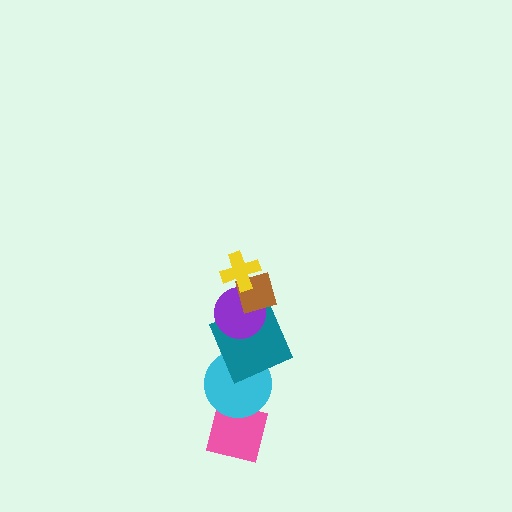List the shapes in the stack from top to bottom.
From top to bottom: the yellow cross, the brown square, the purple circle, the teal square, the cyan circle, the pink square.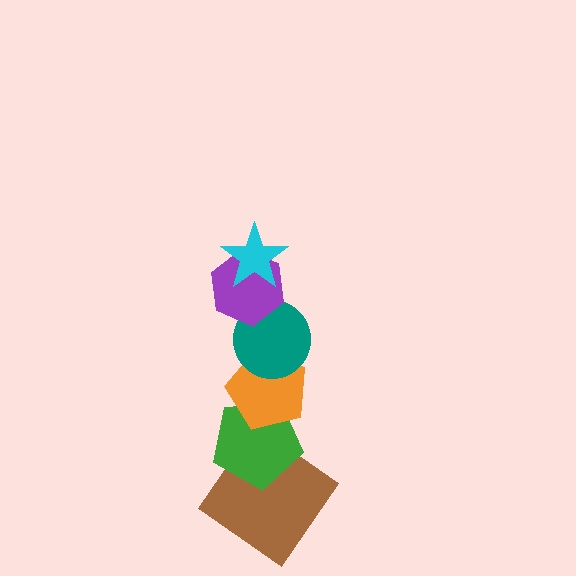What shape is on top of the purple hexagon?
The cyan star is on top of the purple hexagon.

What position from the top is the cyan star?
The cyan star is 1st from the top.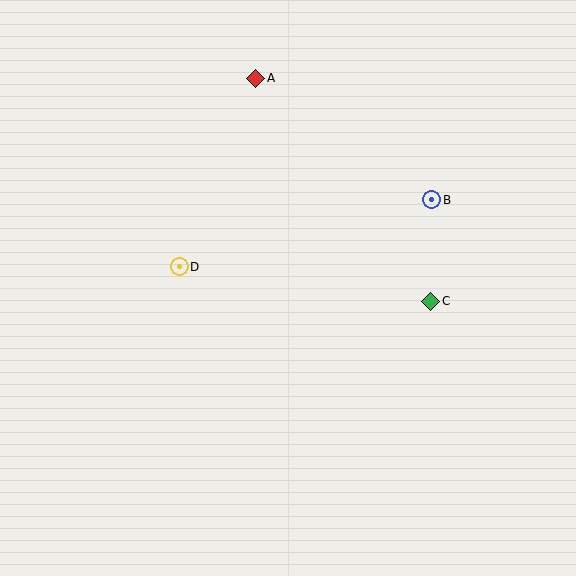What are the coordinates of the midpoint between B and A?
The midpoint between B and A is at (344, 139).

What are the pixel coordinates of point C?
Point C is at (431, 301).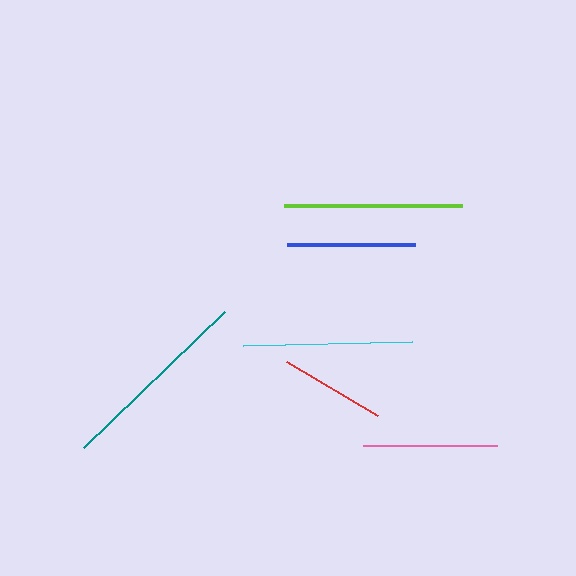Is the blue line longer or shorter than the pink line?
The pink line is longer than the blue line.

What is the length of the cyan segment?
The cyan segment is approximately 169 pixels long.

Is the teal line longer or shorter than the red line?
The teal line is longer than the red line.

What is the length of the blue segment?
The blue segment is approximately 129 pixels long.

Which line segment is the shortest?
The red line is the shortest at approximately 106 pixels.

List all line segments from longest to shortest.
From longest to shortest: teal, lime, cyan, pink, blue, red.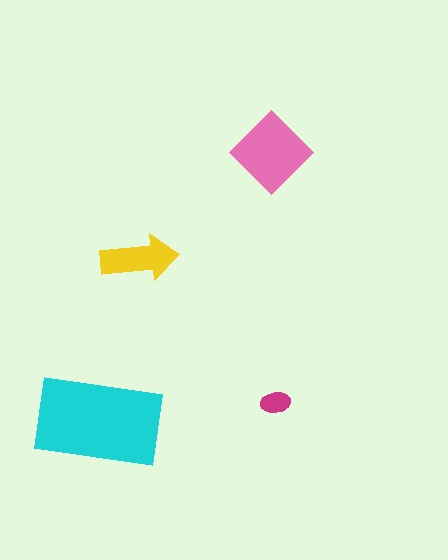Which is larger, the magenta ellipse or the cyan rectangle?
The cyan rectangle.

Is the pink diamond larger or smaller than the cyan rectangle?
Smaller.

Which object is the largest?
The cyan rectangle.